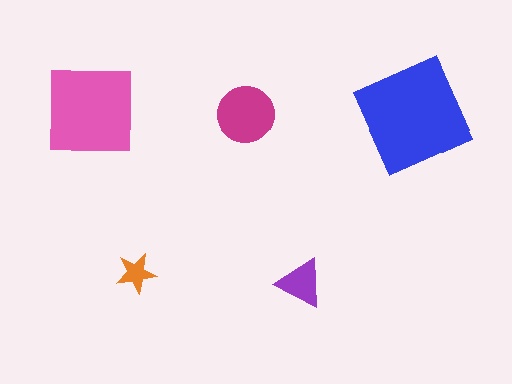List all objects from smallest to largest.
The orange star, the purple triangle, the magenta circle, the pink square, the blue diamond.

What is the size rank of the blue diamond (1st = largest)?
1st.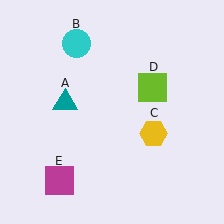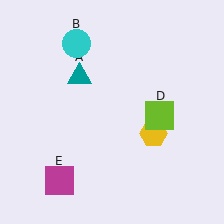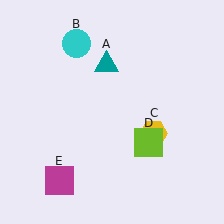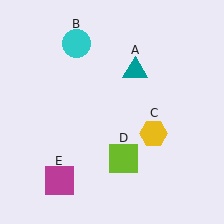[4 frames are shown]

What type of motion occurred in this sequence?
The teal triangle (object A), lime square (object D) rotated clockwise around the center of the scene.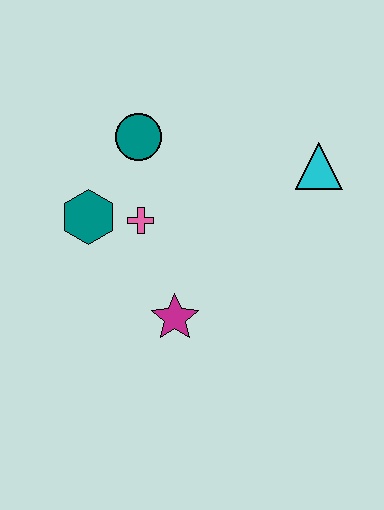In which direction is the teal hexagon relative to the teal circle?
The teal hexagon is below the teal circle.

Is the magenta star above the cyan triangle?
No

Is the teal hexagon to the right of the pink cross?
No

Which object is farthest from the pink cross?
The cyan triangle is farthest from the pink cross.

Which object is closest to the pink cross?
The teal hexagon is closest to the pink cross.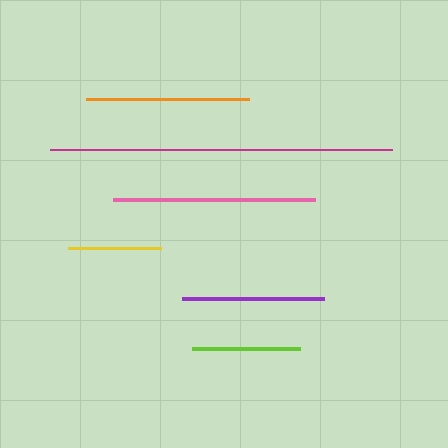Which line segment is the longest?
The magenta line is the longest at approximately 342 pixels.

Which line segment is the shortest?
The yellow line is the shortest at approximately 93 pixels.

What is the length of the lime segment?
The lime segment is approximately 108 pixels long.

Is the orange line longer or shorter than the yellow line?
The orange line is longer than the yellow line.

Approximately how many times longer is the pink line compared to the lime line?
The pink line is approximately 1.9 times the length of the lime line.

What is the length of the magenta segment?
The magenta segment is approximately 342 pixels long.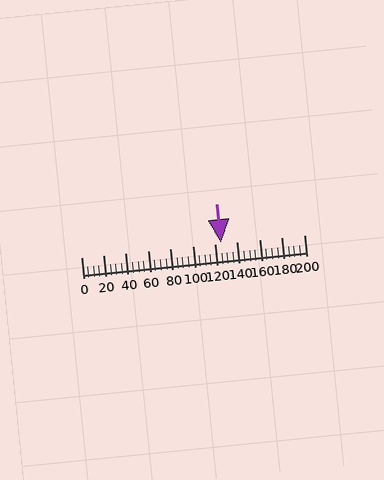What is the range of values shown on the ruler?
The ruler shows values from 0 to 200.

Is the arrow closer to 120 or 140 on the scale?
The arrow is closer to 120.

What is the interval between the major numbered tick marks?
The major tick marks are spaced 20 units apart.